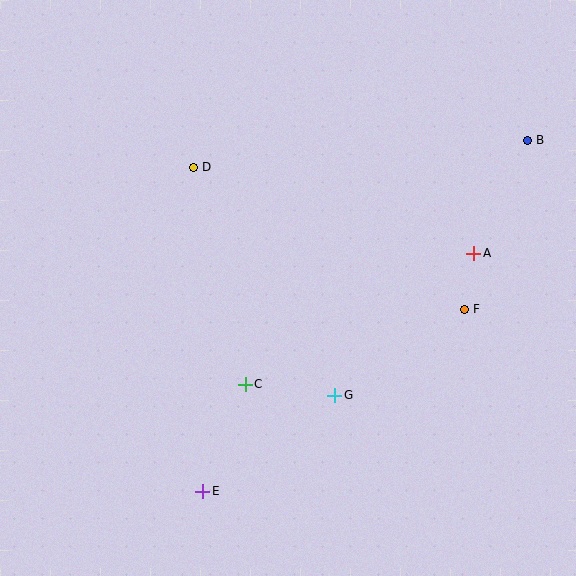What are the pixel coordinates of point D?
Point D is at (193, 167).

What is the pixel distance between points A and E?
The distance between A and E is 361 pixels.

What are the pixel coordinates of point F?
Point F is at (464, 309).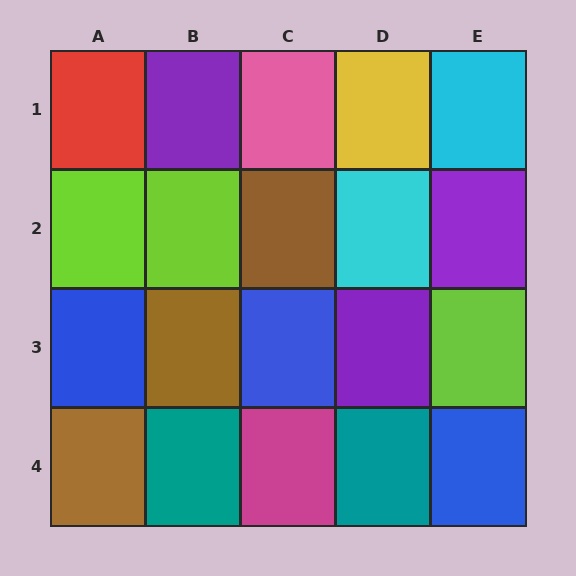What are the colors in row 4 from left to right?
Brown, teal, magenta, teal, blue.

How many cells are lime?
3 cells are lime.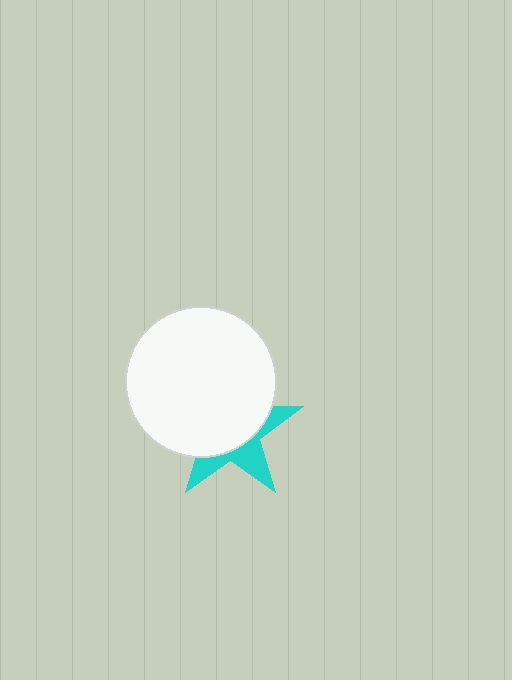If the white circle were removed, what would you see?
You would see the complete cyan star.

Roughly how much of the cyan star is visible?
A small part of it is visible (roughly 36%).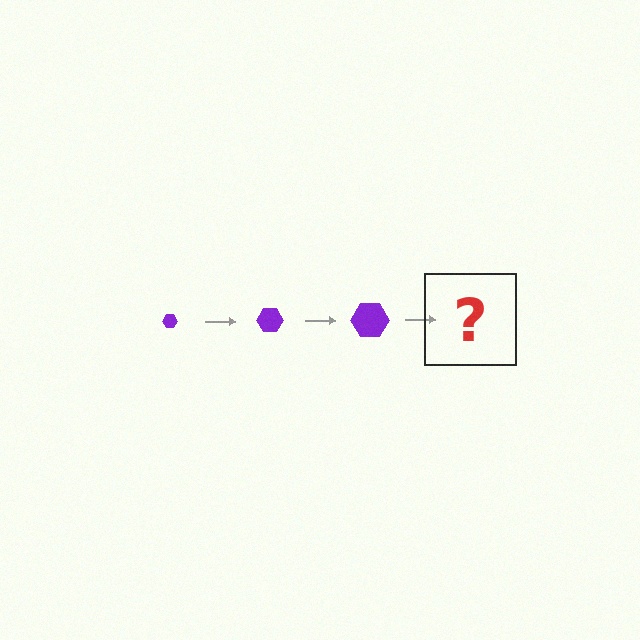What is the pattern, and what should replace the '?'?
The pattern is that the hexagon gets progressively larger each step. The '?' should be a purple hexagon, larger than the previous one.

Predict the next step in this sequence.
The next step is a purple hexagon, larger than the previous one.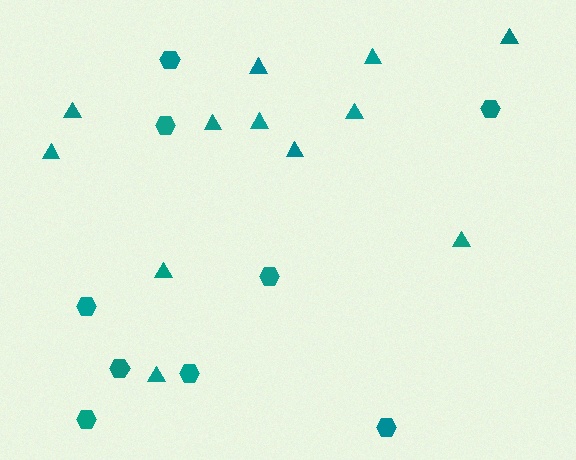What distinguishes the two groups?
There are 2 groups: one group of hexagons (9) and one group of triangles (12).